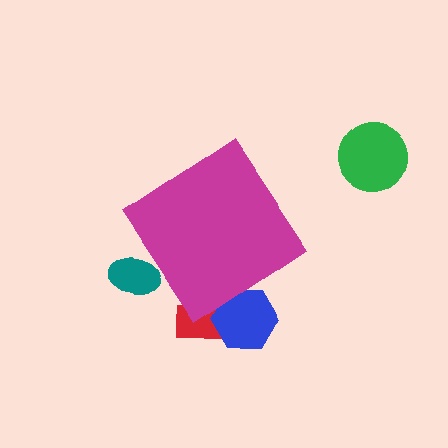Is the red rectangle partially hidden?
Yes, the red rectangle is partially hidden behind the magenta diamond.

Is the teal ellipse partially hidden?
Yes, the teal ellipse is partially hidden behind the magenta diamond.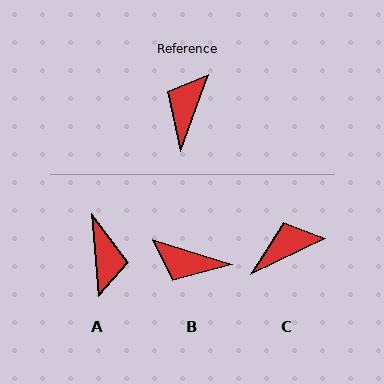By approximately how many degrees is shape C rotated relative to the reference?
Approximately 44 degrees clockwise.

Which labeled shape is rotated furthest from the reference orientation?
A, about 155 degrees away.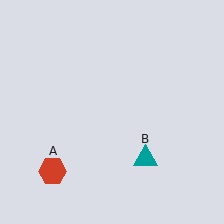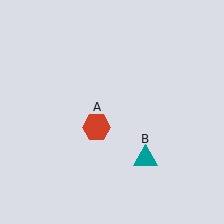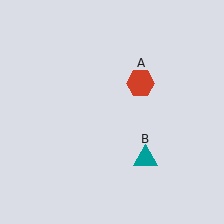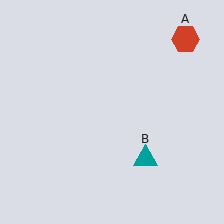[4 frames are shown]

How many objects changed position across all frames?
1 object changed position: red hexagon (object A).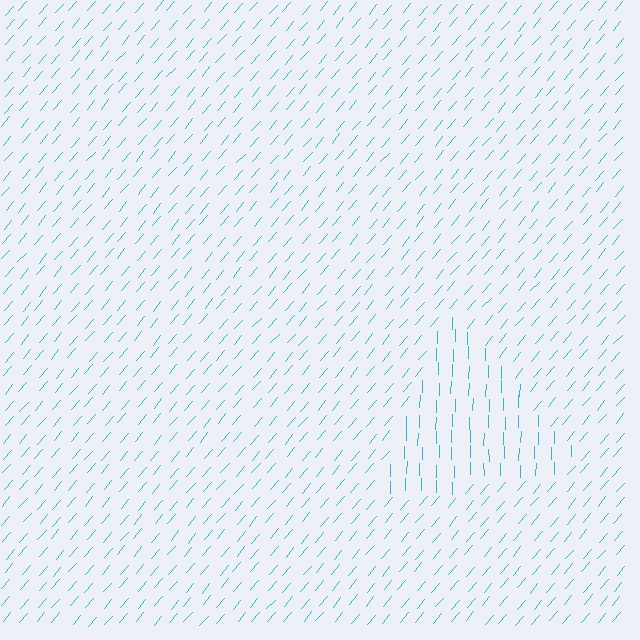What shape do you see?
I see a triangle.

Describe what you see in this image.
The image is filled with small cyan line segments. A triangle region in the image has lines oriented differently from the surrounding lines, creating a visible texture boundary.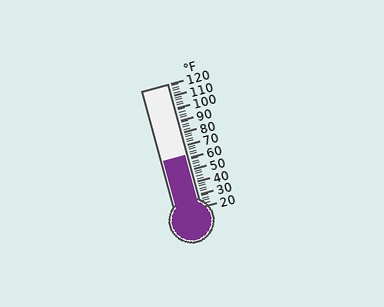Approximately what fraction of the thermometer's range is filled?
The thermometer is filled to approximately 40% of its range.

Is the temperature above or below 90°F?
The temperature is below 90°F.